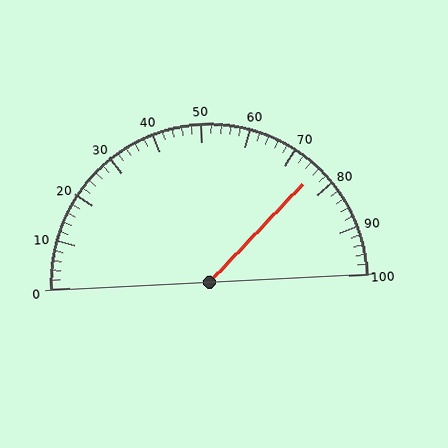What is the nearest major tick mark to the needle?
The nearest major tick mark is 80.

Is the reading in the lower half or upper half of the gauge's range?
The reading is in the upper half of the range (0 to 100).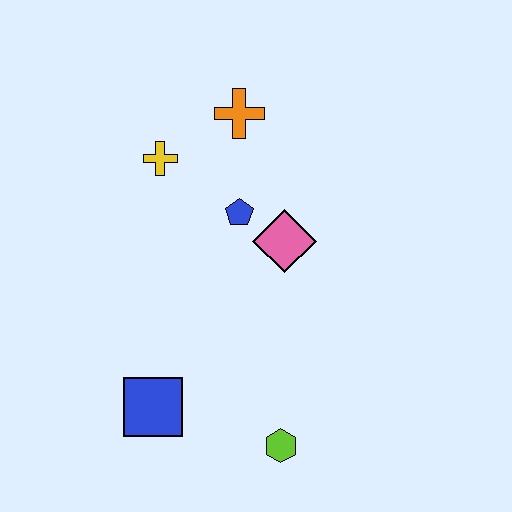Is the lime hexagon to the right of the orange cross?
Yes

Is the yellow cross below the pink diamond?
No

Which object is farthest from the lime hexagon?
The orange cross is farthest from the lime hexagon.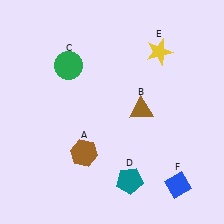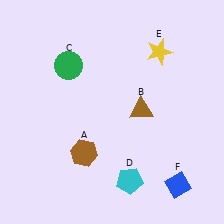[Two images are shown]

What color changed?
The pentagon (D) changed from teal in Image 1 to cyan in Image 2.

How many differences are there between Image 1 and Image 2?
There is 1 difference between the two images.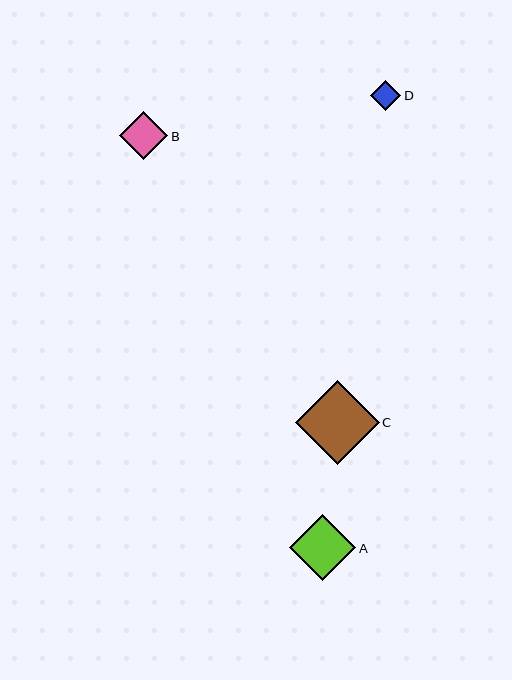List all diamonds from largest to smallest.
From largest to smallest: C, A, B, D.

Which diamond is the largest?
Diamond C is the largest with a size of approximately 84 pixels.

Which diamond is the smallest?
Diamond D is the smallest with a size of approximately 30 pixels.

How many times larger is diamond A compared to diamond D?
Diamond A is approximately 2.2 times the size of diamond D.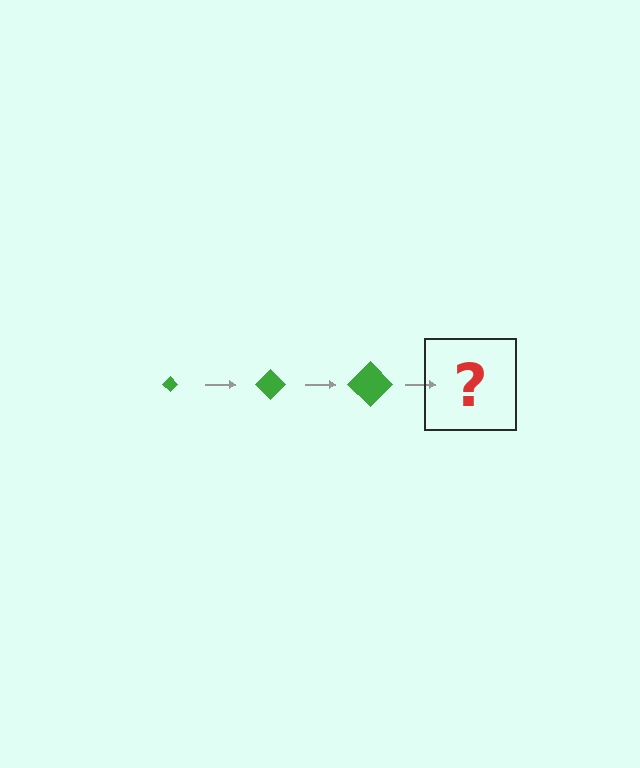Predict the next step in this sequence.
The next step is a green diamond, larger than the previous one.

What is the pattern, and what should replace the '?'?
The pattern is that the diamond gets progressively larger each step. The '?' should be a green diamond, larger than the previous one.